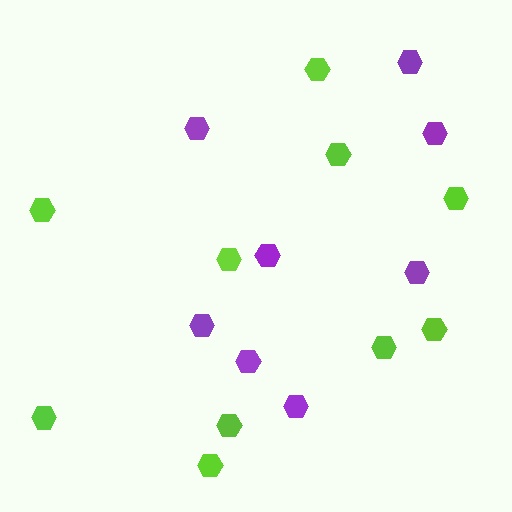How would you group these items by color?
There are 2 groups: one group of lime hexagons (10) and one group of purple hexagons (8).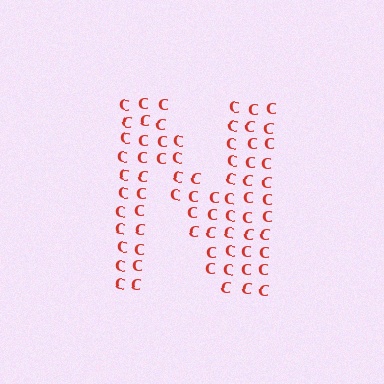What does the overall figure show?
The overall figure shows the letter N.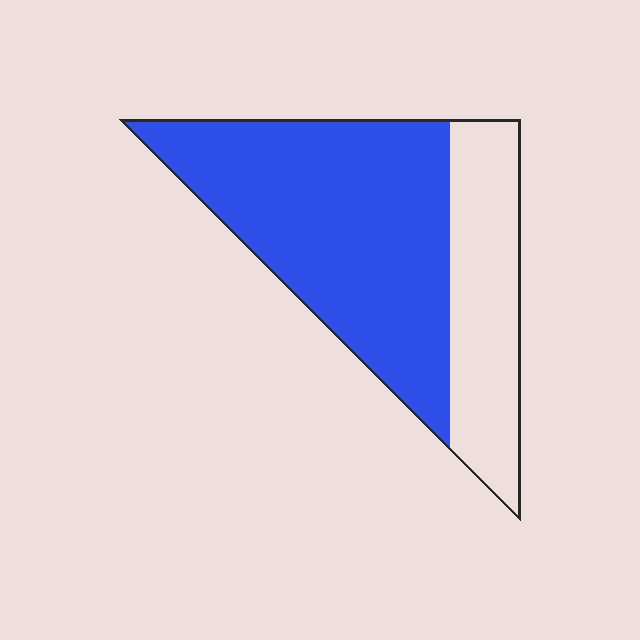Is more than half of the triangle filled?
Yes.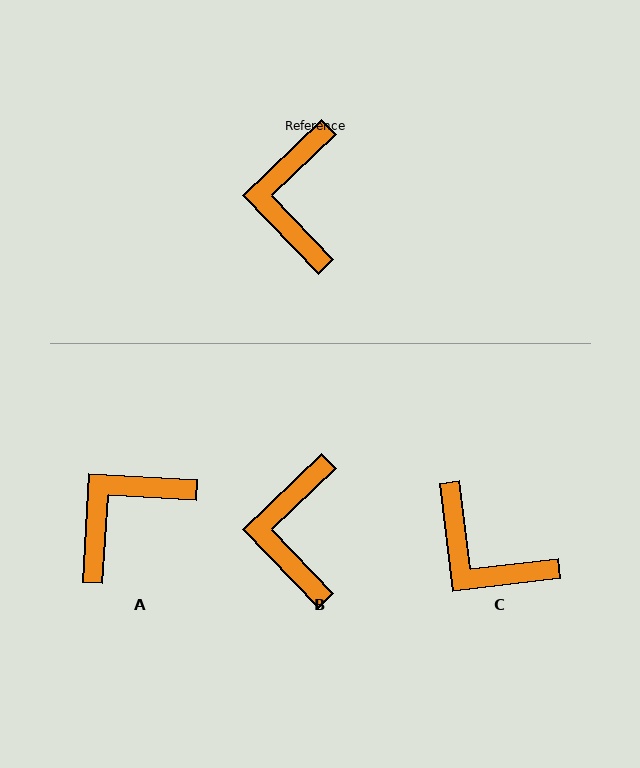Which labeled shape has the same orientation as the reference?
B.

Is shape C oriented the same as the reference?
No, it is off by about 53 degrees.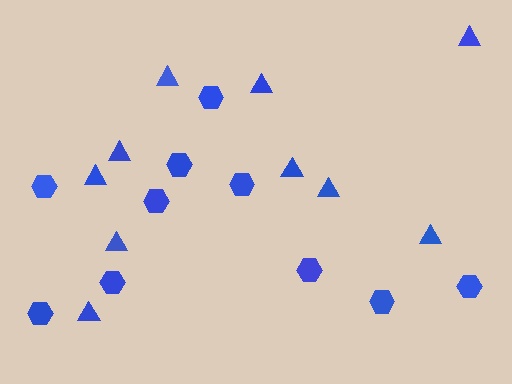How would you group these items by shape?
There are 2 groups: one group of triangles (10) and one group of hexagons (10).